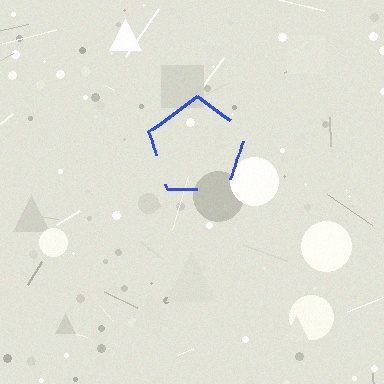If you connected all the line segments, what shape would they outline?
They would outline a pentagon.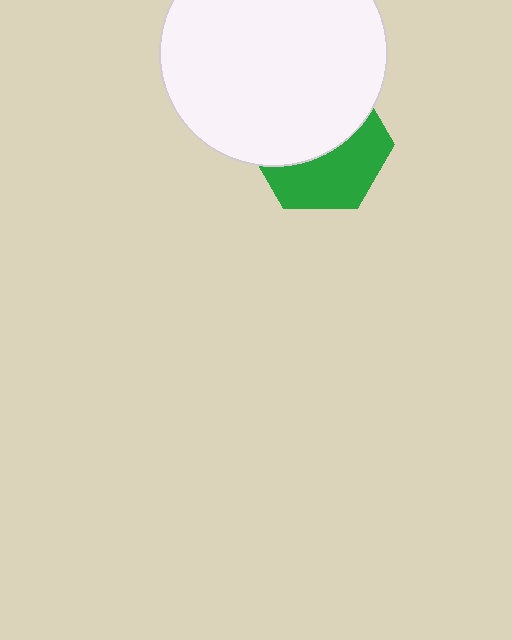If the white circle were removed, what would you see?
You would see the complete green hexagon.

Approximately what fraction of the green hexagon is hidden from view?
Roughly 54% of the green hexagon is hidden behind the white circle.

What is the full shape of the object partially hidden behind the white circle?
The partially hidden object is a green hexagon.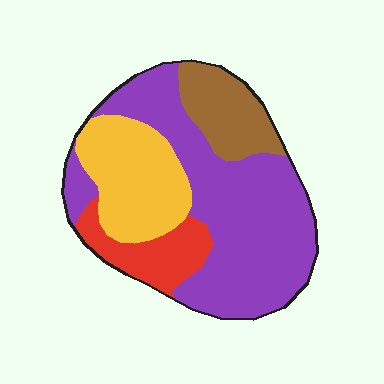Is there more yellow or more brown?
Yellow.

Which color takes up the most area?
Purple, at roughly 50%.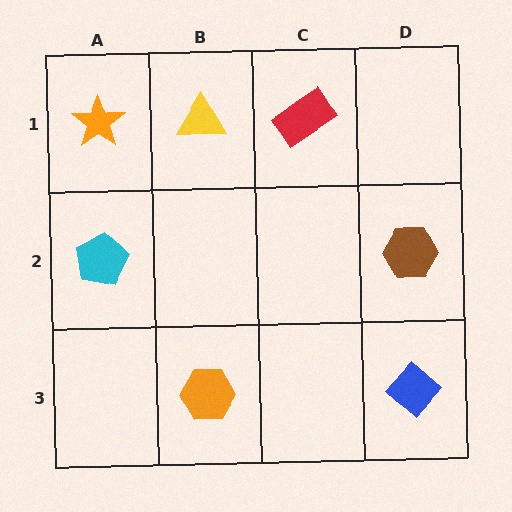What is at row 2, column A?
A cyan pentagon.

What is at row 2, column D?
A brown hexagon.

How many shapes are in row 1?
3 shapes.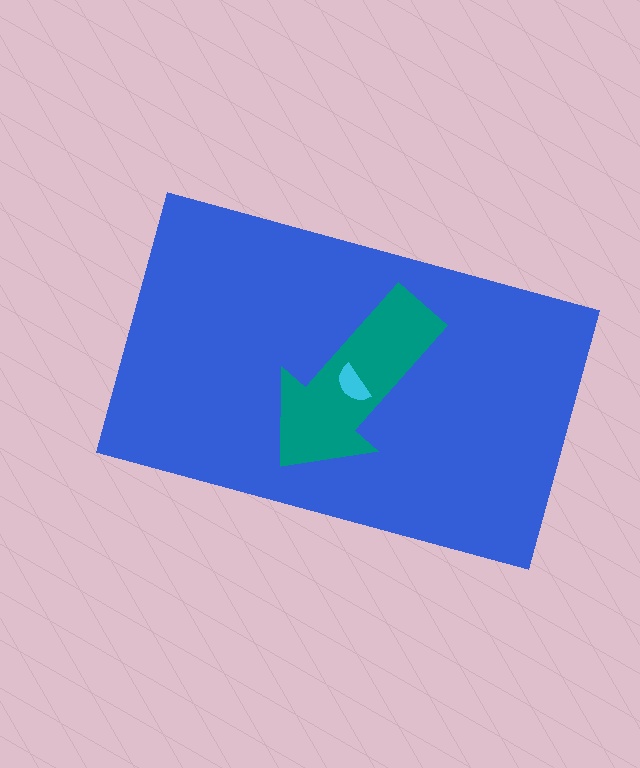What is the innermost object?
The cyan semicircle.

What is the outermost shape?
The blue rectangle.